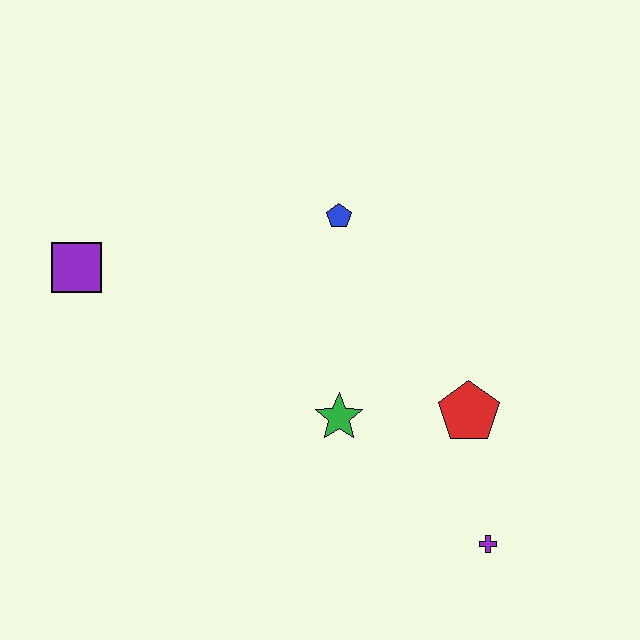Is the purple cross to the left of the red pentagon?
No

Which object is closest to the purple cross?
The red pentagon is closest to the purple cross.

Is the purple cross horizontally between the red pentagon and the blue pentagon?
No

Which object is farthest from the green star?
The purple square is farthest from the green star.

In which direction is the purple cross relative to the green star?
The purple cross is to the right of the green star.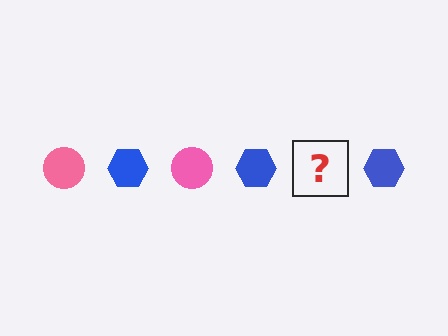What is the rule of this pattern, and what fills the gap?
The rule is that the pattern alternates between pink circle and blue hexagon. The gap should be filled with a pink circle.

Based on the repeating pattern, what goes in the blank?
The blank should be a pink circle.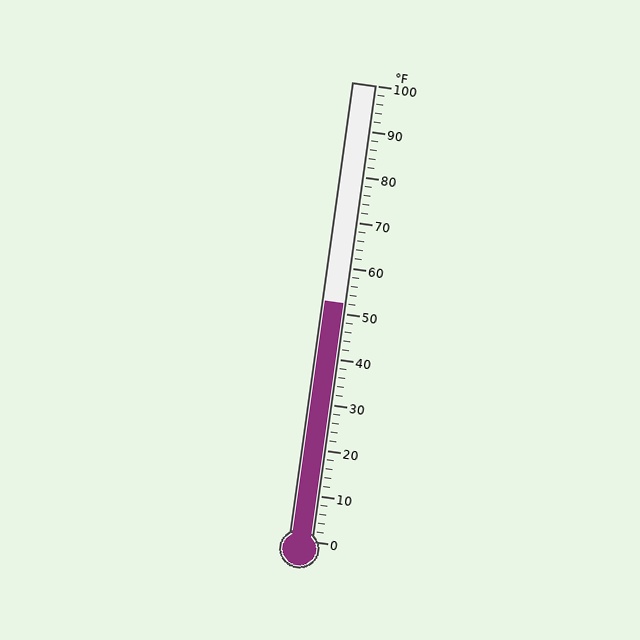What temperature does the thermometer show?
The thermometer shows approximately 52°F.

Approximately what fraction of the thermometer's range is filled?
The thermometer is filled to approximately 50% of its range.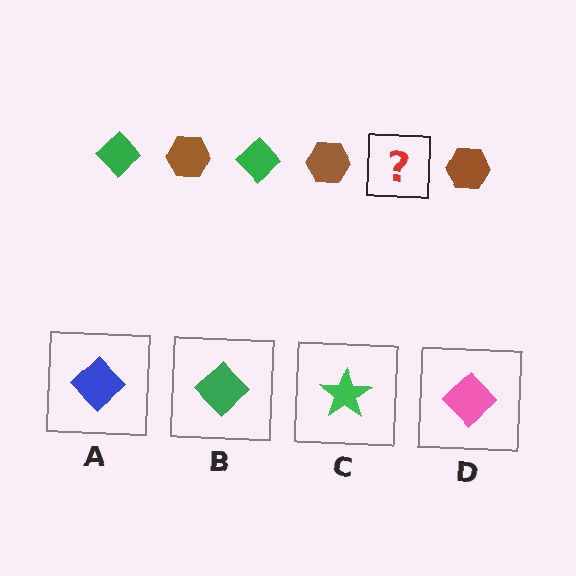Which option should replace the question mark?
Option B.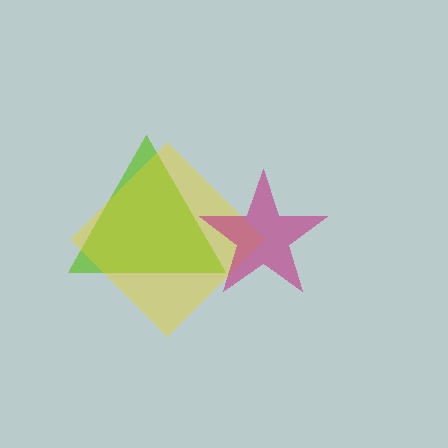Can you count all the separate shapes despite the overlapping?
Yes, there are 3 separate shapes.